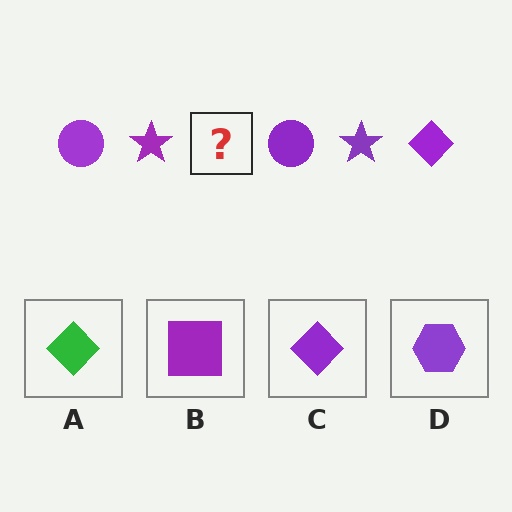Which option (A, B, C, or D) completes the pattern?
C.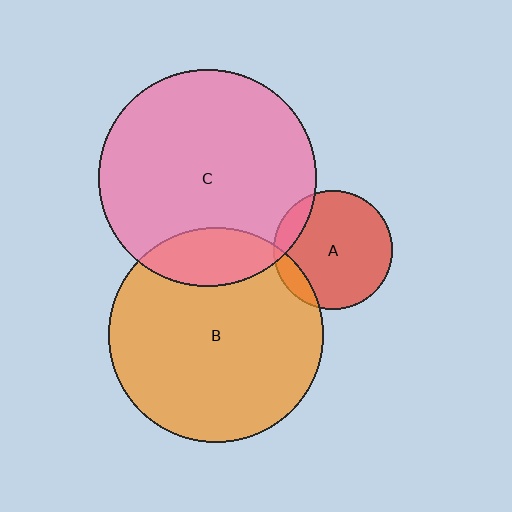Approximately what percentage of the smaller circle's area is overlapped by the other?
Approximately 15%.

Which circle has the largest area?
Circle C (pink).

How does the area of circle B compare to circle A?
Approximately 3.3 times.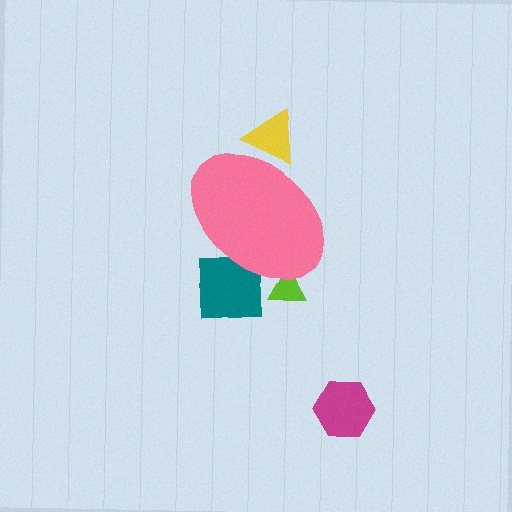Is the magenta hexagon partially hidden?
No, the magenta hexagon is fully visible.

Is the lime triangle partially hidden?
Yes, the lime triangle is partially hidden behind the pink ellipse.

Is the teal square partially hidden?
Yes, the teal square is partially hidden behind the pink ellipse.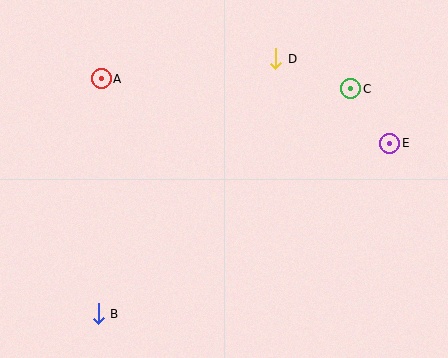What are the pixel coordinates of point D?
Point D is at (276, 59).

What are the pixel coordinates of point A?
Point A is at (101, 79).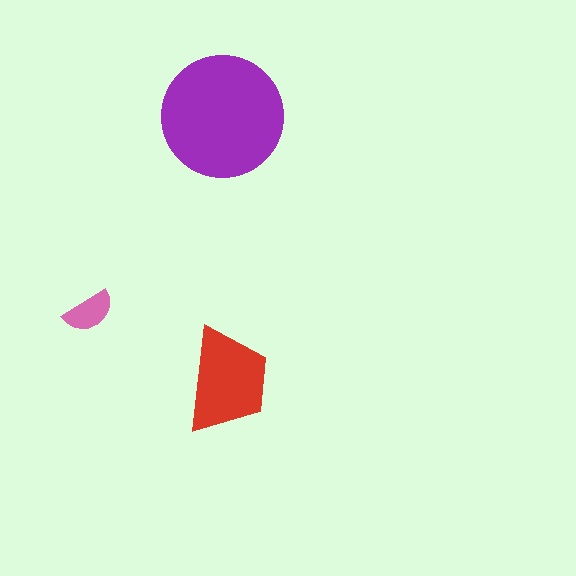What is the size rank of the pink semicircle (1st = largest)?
3rd.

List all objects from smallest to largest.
The pink semicircle, the red trapezoid, the purple circle.